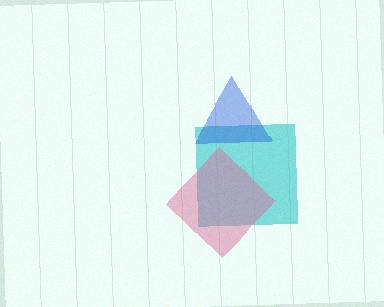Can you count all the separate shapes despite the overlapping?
Yes, there are 3 separate shapes.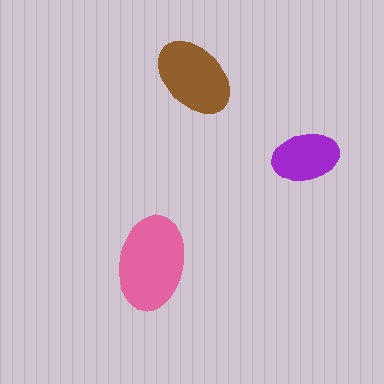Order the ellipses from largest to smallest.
the pink one, the brown one, the purple one.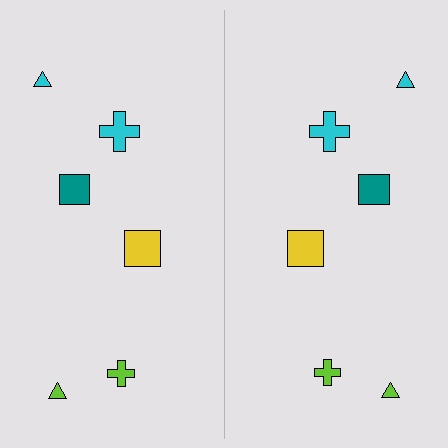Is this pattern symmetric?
Yes, this pattern has bilateral (reflection) symmetry.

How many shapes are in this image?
There are 12 shapes in this image.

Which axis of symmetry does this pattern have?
The pattern has a vertical axis of symmetry running through the center of the image.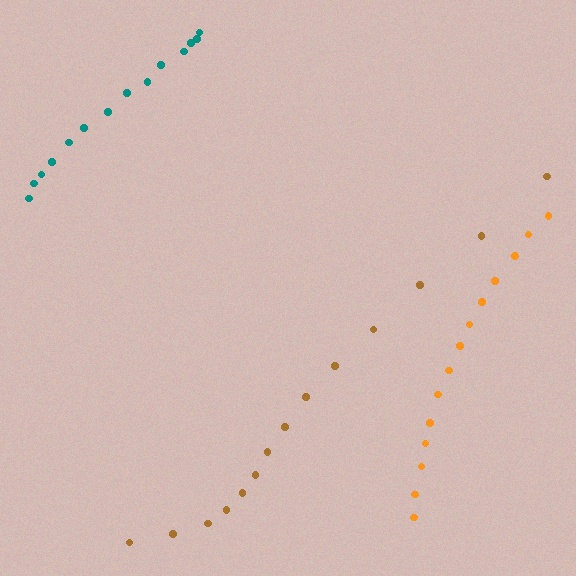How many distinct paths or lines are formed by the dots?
There are 3 distinct paths.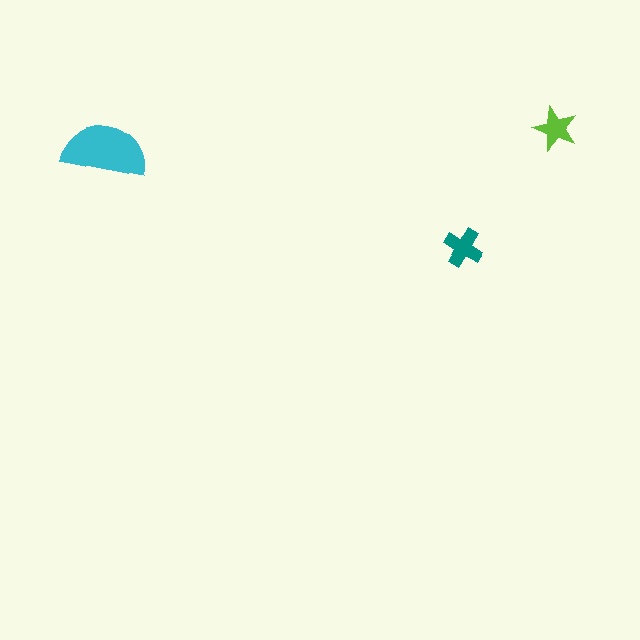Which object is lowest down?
The teal cross is bottommost.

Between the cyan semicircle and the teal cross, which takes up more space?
The cyan semicircle.